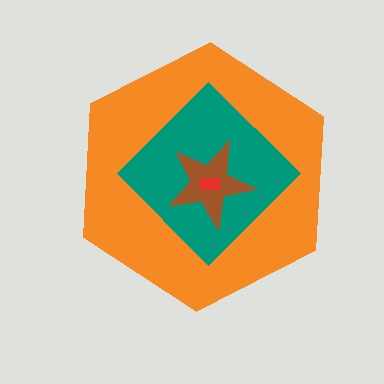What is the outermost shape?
The orange hexagon.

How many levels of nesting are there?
4.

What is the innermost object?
The red rectangle.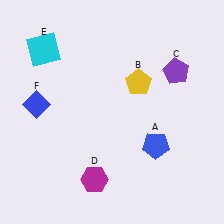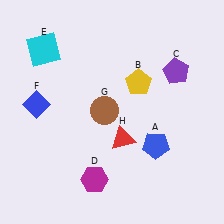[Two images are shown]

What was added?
A brown circle (G), a red triangle (H) were added in Image 2.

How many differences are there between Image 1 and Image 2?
There are 2 differences between the two images.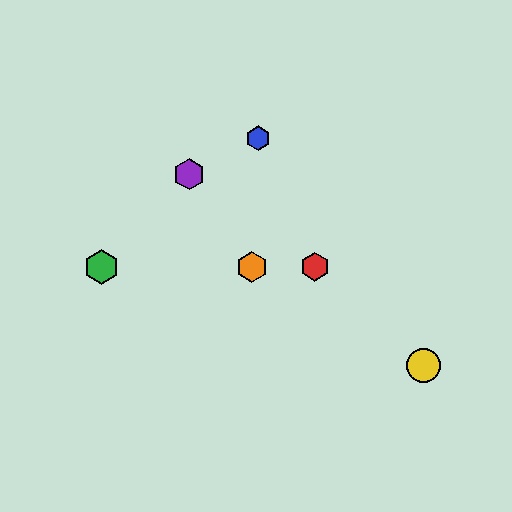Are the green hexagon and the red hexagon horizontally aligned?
Yes, both are at y≈267.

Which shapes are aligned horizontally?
The red hexagon, the green hexagon, the orange hexagon are aligned horizontally.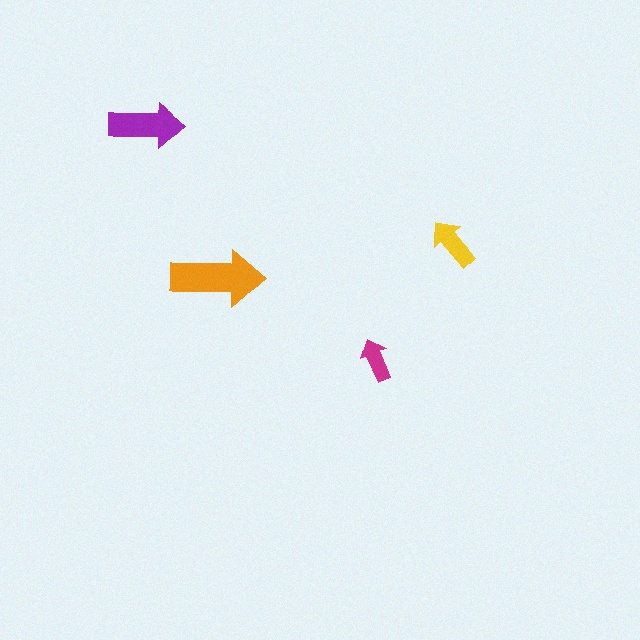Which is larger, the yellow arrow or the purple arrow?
The purple one.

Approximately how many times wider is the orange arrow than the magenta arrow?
About 2 times wider.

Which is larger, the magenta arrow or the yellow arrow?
The yellow one.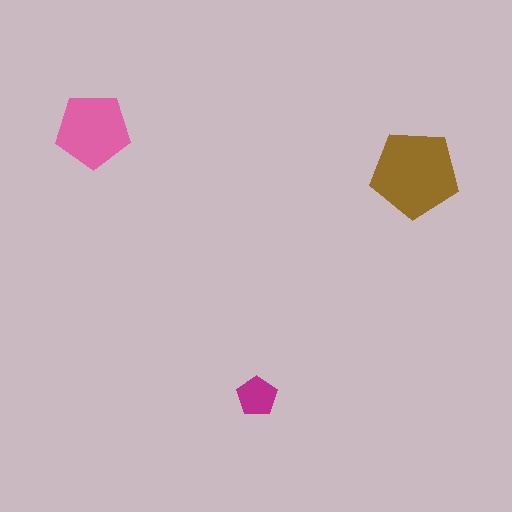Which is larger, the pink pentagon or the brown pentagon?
The brown one.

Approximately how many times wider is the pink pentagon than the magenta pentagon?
About 2 times wider.